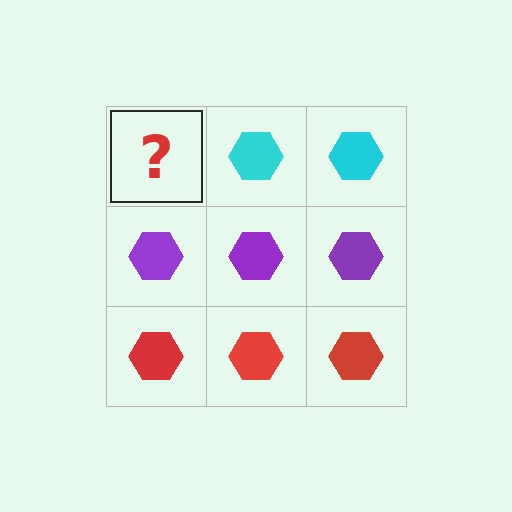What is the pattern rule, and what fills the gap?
The rule is that each row has a consistent color. The gap should be filled with a cyan hexagon.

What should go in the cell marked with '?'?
The missing cell should contain a cyan hexagon.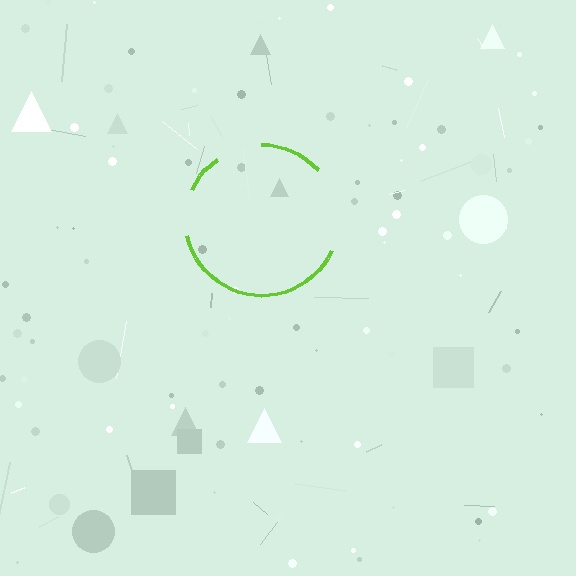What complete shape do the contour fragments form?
The contour fragments form a circle.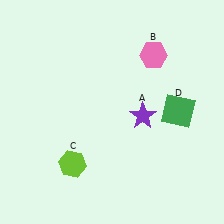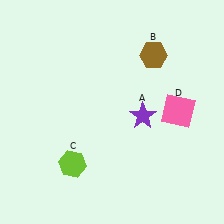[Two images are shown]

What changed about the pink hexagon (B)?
In Image 1, B is pink. In Image 2, it changed to brown.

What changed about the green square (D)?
In Image 1, D is green. In Image 2, it changed to pink.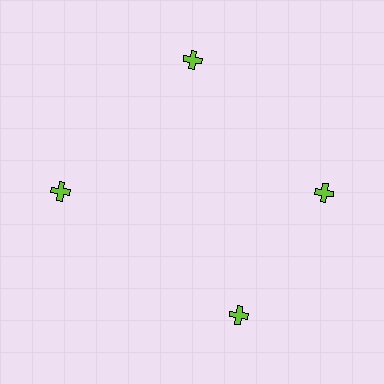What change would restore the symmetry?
The symmetry would be restored by rotating it back into even spacing with its neighbors so that all 4 crosses sit at equal angles and equal distance from the center.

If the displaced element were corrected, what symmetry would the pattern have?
It would have 4-fold rotational symmetry — the pattern would map onto itself every 90 degrees.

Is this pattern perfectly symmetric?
No. The 4 lime crosses are arranged in a ring, but one element near the 6 o'clock position is rotated out of alignment along the ring, breaking the 4-fold rotational symmetry.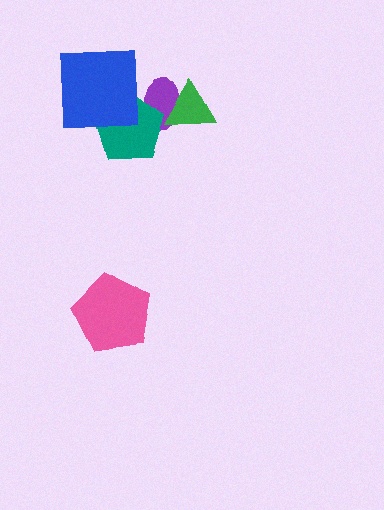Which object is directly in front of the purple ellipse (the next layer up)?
The green triangle is directly in front of the purple ellipse.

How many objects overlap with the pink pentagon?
0 objects overlap with the pink pentagon.